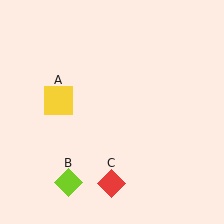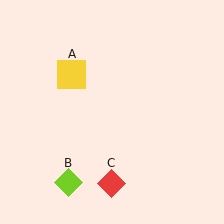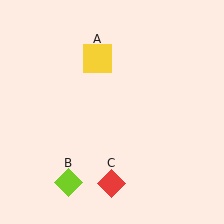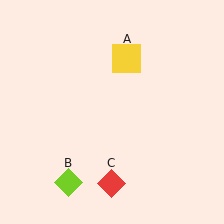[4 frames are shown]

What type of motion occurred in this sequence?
The yellow square (object A) rotated clockwise around the center of the scene.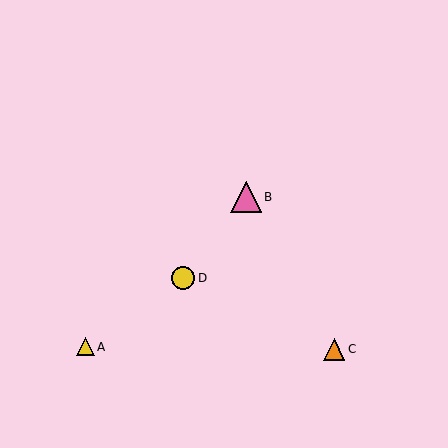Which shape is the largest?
The pink triangle (labeled B) is the largest.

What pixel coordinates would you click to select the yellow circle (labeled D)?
Click at (183, 278) to select the yellow circle D.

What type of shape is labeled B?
Shape B is a pink triangle.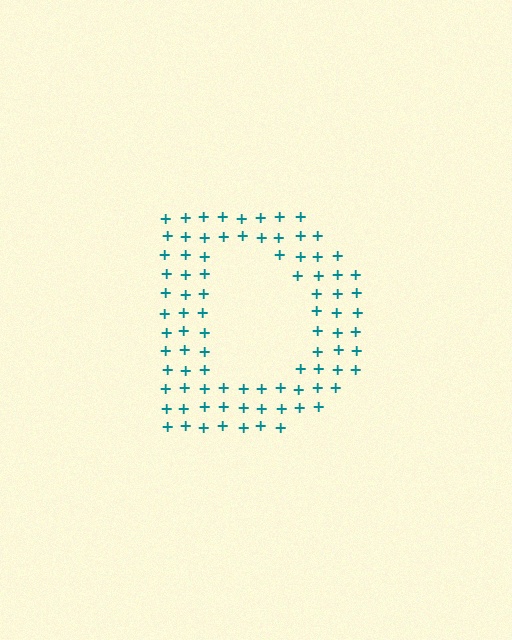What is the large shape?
The large shape is the letter D.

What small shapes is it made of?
It is made of small plus signs.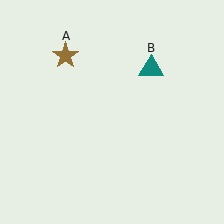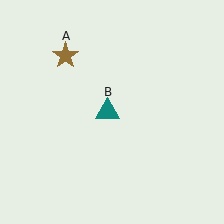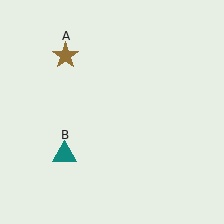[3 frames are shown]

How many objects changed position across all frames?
1 object changed position: teal triangle (object B).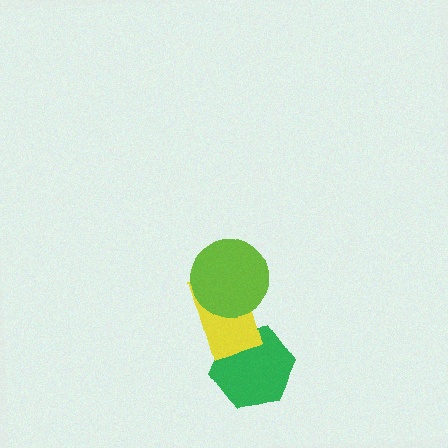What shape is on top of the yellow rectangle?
The lime circle is on top of the yellow rectangle.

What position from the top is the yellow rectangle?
The yellow rectangle is 2nd from the top.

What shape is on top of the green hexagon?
The yellow rectangle is on top of the green hexagon.